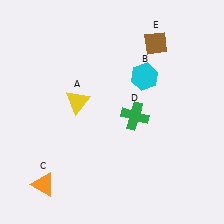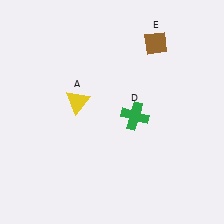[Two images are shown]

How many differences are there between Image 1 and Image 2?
There are 2 differences between the two images.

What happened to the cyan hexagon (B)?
The cyan hexagon (B) was removed in Image 2. It was in the top-right area of Image 1.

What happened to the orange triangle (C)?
The orange triangle (C) was removed in Image 2. It was in the bottom-left area of Image 1.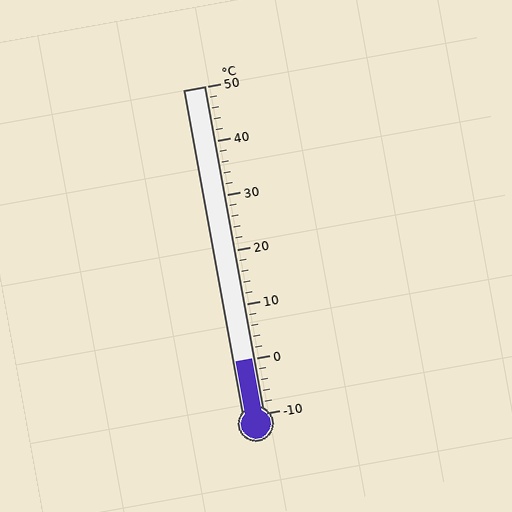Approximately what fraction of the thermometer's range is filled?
The thermometer is filled to approximately 15% of its range.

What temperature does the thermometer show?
The thermometer shows approximately 0°C.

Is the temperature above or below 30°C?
The temperature is below 30°C.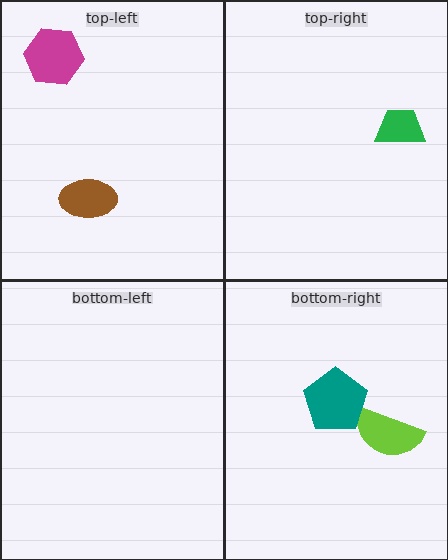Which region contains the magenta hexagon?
The top-left region.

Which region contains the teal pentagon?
The bottom-right region.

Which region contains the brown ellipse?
The top-left region.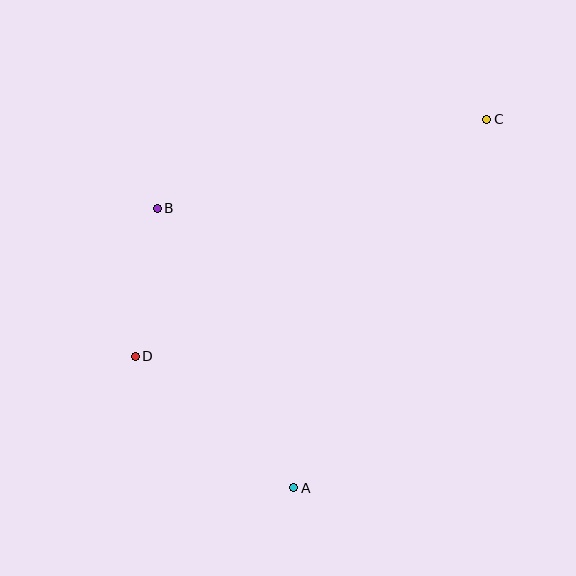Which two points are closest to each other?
Points B and D are closest to each other.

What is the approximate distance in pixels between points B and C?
The distance between B and C is approximately 341 pixels.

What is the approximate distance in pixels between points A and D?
The distance between A and D is approximately 206 pixels.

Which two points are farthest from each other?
Points C and D are farthest from each other.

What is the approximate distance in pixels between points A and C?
The distance between A and C is approximately 416 pixels.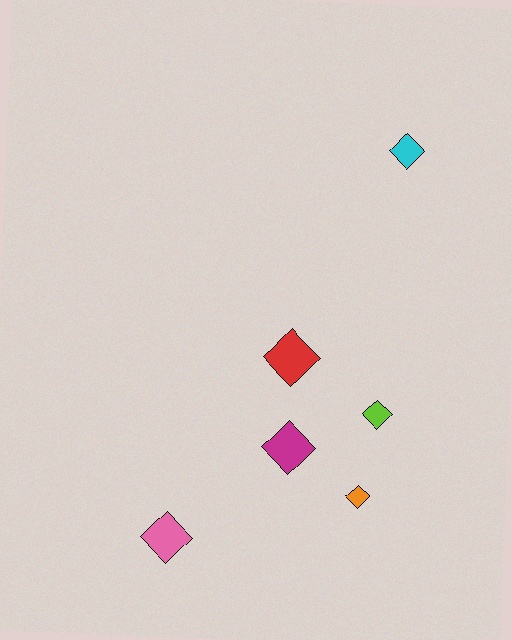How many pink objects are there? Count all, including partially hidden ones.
There is 1 pink object.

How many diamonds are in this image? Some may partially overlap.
There are 6 diamonds.